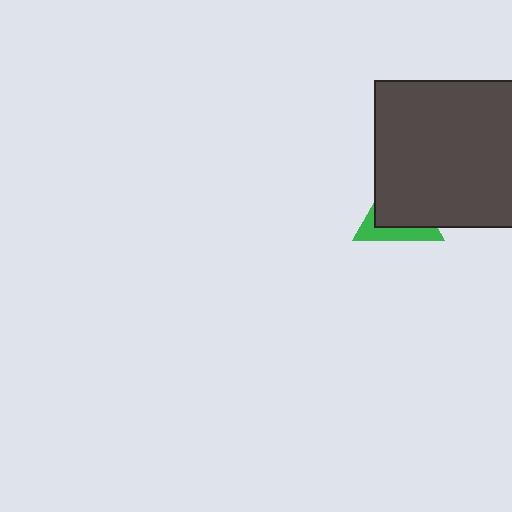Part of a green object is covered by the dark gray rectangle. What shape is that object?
It is a triangle.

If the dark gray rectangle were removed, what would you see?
You would see the complete green triangle.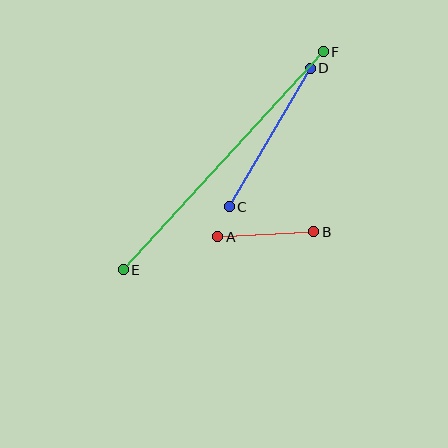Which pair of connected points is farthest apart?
Points E and F are farthest apart.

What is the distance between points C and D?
The distance is approximately 161 pixels.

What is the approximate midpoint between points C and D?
The midpoint is at approximately (270, 138) pixels.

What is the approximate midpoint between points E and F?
The midpoint is at approximately (223, 161) pixels.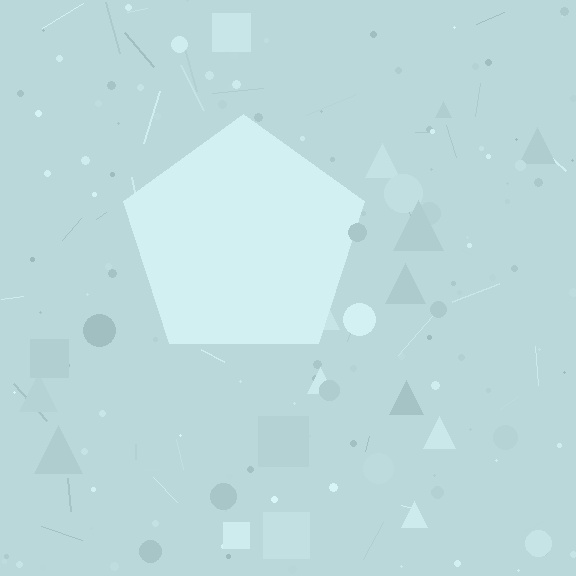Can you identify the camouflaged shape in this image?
The camouflaged shape is a pentagon.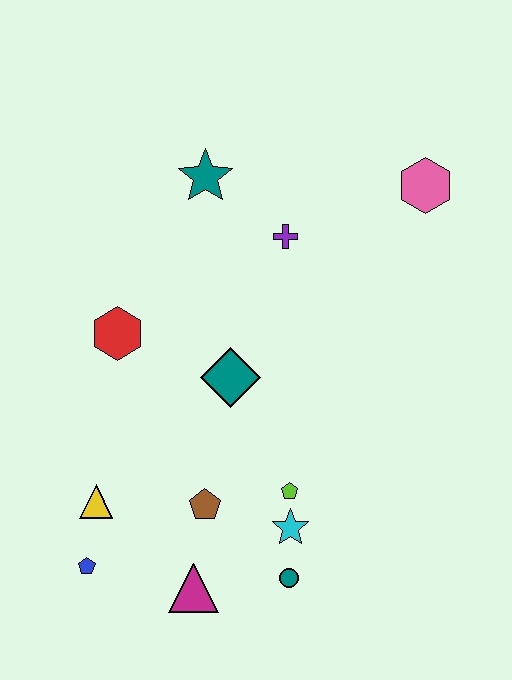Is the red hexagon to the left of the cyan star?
Yes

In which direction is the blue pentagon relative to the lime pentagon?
The blue pentagon is to the left of the lime pentagon.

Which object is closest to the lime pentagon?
The cyan star is closest to the lime pentagon.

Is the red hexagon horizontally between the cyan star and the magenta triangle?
No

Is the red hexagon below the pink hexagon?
Yes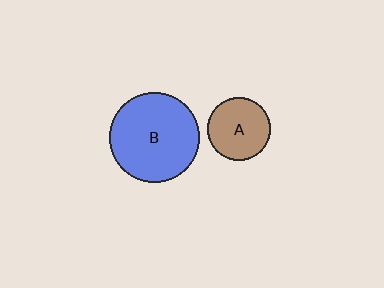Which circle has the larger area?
Circle B (blue).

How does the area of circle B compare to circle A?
Approximately 2.0 times.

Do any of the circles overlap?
No, none of the circles overlap.